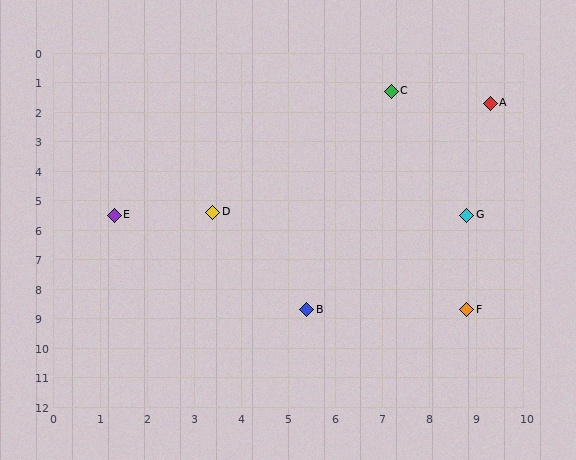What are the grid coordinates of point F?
Point F is at approximately (8.8, 8.7).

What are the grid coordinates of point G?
Point G is at approximately (8.8, 5.5).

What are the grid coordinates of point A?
Point A is at approximately (9.3, 1.7).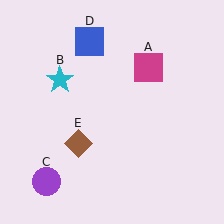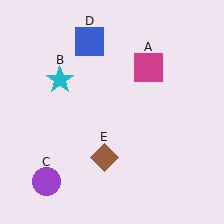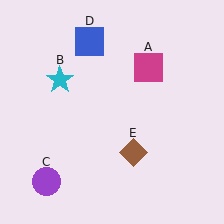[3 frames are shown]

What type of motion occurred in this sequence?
The brown diamond (object E) rotated counterclockwise around the center of the scene.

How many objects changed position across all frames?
1 object changed position: brown diamond (object E).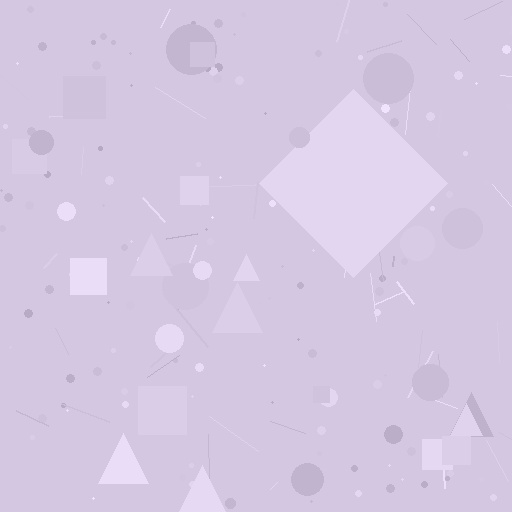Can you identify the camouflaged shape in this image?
The camouflaged shape is a diamond.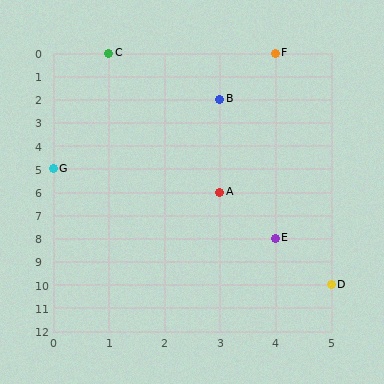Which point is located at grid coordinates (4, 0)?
Point F is at (4, 0).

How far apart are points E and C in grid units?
Points E and C are 3 columns and 8 rows apart (about 8.5 grid units diagonally).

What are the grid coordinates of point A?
Point A is at grid coordinates (3, 6).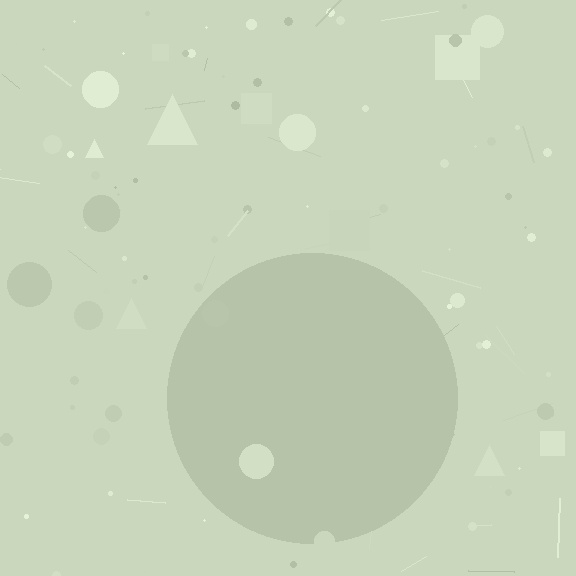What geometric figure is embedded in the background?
A circle is embedded in the background.